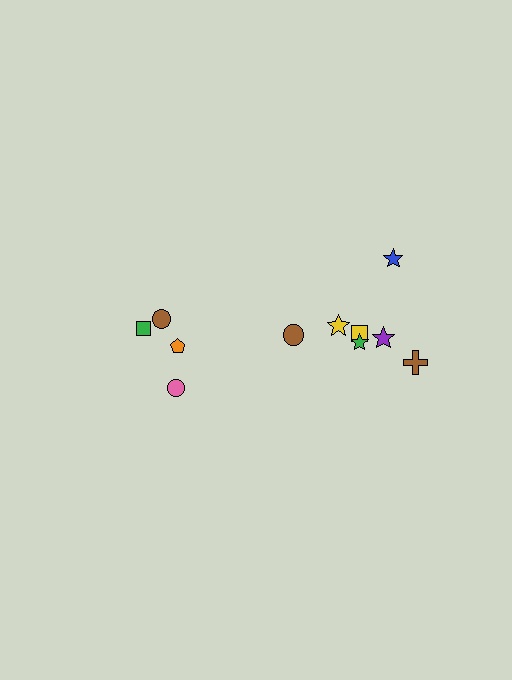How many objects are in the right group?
There are 7 objects.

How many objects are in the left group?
There are 4 objects.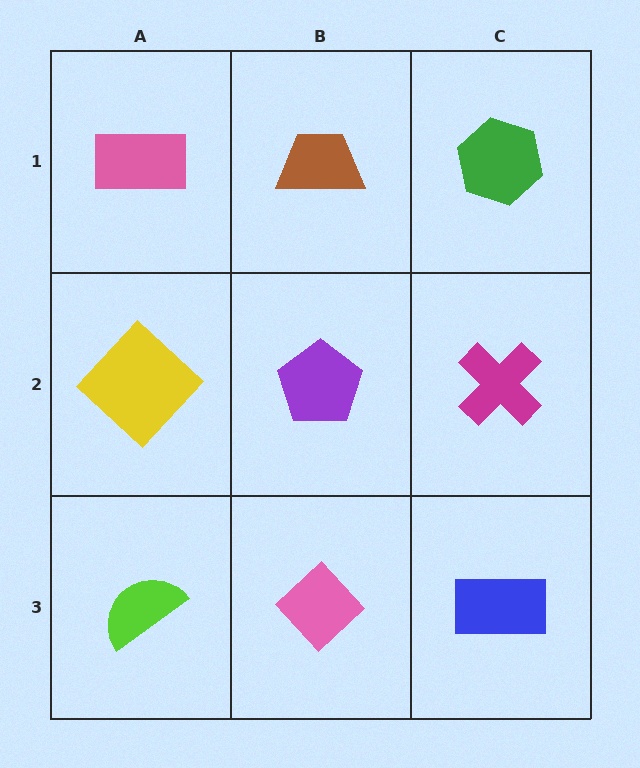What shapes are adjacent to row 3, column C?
A magenta cross (row 2, column C), a pink diamond (row 3, column B).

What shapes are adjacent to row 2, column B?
A brown trapezoid (row 1, column B), a pink diamond (row 3, column B), a yellow diamond (row 2, column A), a magenta cross (row 2, column C).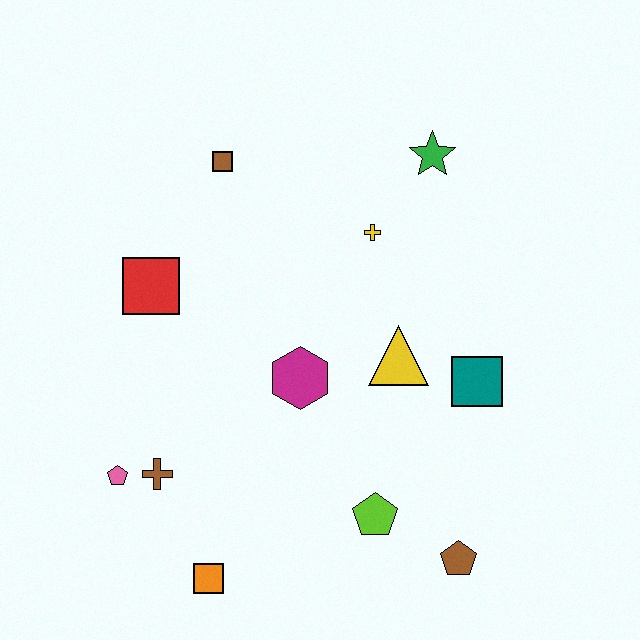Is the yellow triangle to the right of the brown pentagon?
No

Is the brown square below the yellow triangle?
No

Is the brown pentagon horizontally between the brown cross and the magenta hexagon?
No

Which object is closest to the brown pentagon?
The lime pentagon is closest to the brown pentagon.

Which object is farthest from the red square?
The brown pentagon is farthest from the red square.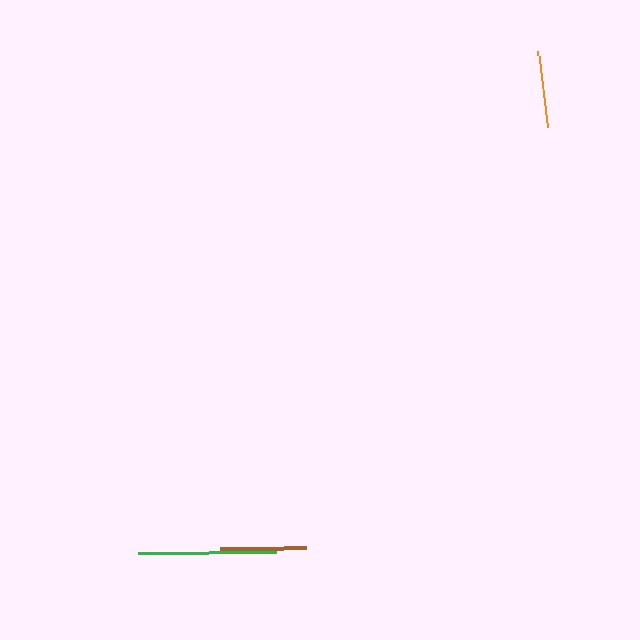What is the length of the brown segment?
The brown segment is approximately 86 pixels long.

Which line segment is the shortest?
The orange line is the shortest at approximately 77 pixels.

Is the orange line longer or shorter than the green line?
The green line is longer than the orange line.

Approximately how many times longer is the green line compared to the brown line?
The green line is approximately 1.6 times the length of the brown line.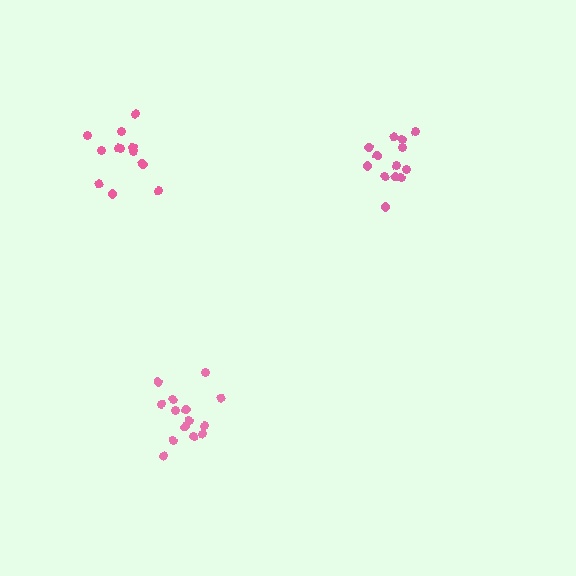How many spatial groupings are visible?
There are 3 spatial groupings.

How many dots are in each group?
Group 1: 14 dots, Group 2: 12 dots, Group 3: 13 dots (39 total).